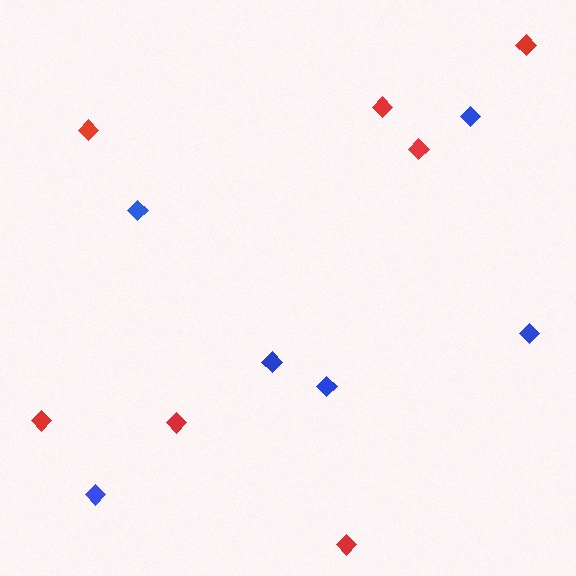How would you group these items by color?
There are 2 groups: one group of red diamonds (7) and one group of blue diamonds (6).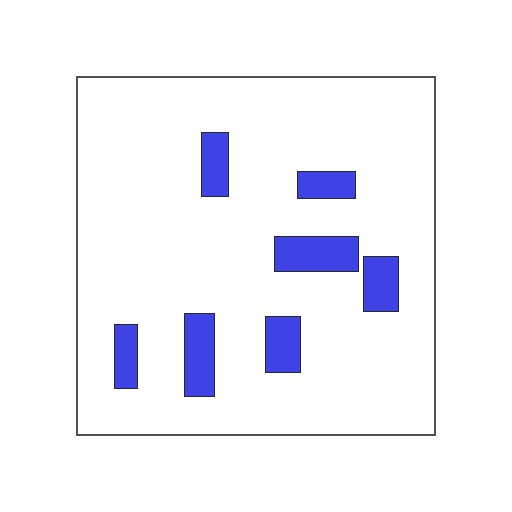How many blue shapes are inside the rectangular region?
7.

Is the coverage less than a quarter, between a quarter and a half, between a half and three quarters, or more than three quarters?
Less than a quarter.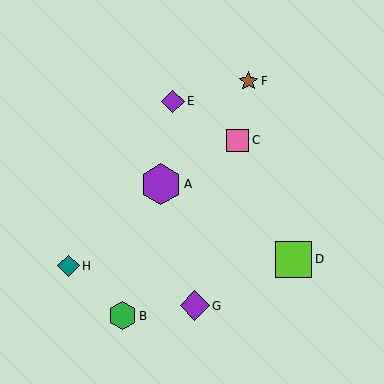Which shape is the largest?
The purple hexagon (labeled A) is the largest.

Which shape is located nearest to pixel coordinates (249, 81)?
The brown star (labeled F) at (248, 81) is nearest to that location.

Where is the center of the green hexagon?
The center of the green hexagon is at (122, 316).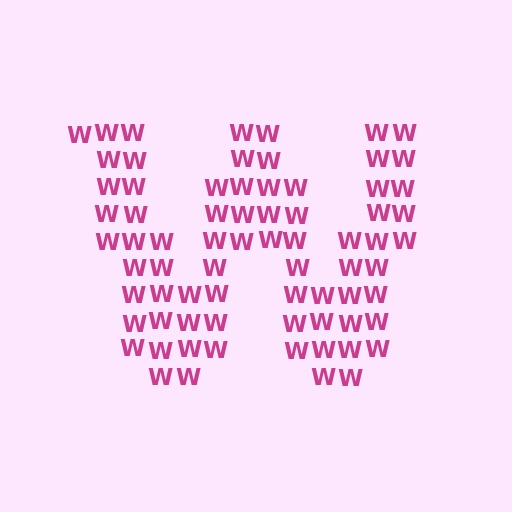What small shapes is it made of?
It is made of small letter W's.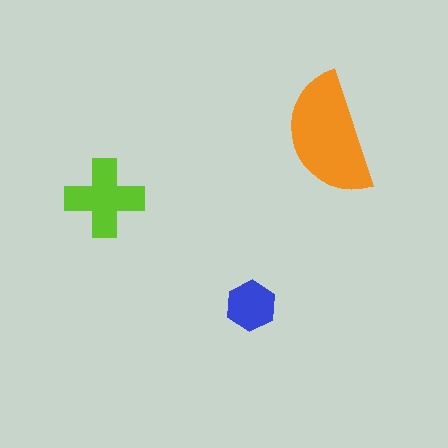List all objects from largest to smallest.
The orange semicircle, the lime cross, the blue hexagon.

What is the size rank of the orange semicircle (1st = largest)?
1st.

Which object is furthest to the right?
The orange semicircle is rightmost.